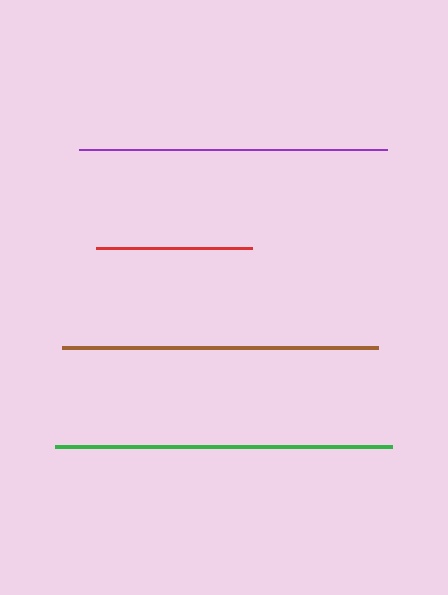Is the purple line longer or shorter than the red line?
The purple line is longer than the red line.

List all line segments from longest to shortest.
From longest to shortest: green, brown, purple, red.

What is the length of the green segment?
The green segment is approximately 337 pixels long.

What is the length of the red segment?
The red segment is approximately 157 pixels long.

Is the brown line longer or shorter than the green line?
The green line is longer than the brown line.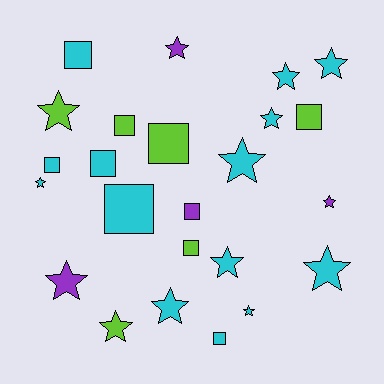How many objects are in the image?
There are 24 objects.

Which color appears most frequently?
Cyan, with 14 objects.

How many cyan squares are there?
There are 5 cyan squares.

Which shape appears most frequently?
Star, with 14 objects.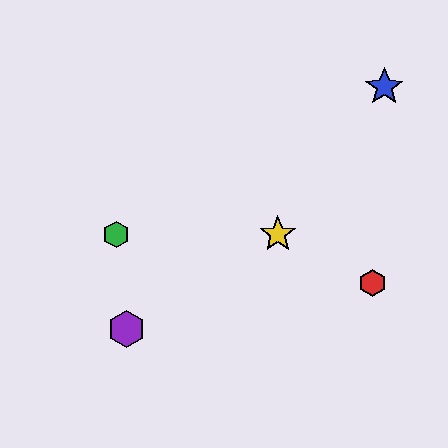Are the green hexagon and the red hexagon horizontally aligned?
No, the green hexagon is at y≈234 and the red hexagon is at y≈283.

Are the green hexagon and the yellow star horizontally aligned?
Yes, both are at y≈234.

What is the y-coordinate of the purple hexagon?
The purple hexagon is at y≈329.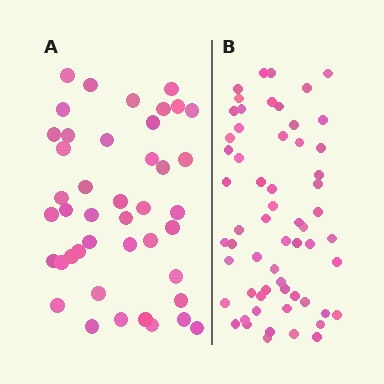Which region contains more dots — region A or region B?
Region B (the right region) has more dots.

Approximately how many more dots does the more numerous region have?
Region B has approximately 15 more dots than region A.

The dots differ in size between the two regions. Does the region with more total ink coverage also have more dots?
No. Region A has more total ink coverage because its dots are larger, but region B actually contains more individual dots. Total area can be misleading — the number of items is what matters here.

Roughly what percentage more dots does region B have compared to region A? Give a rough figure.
About 40% more.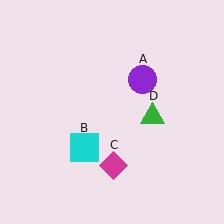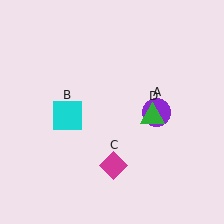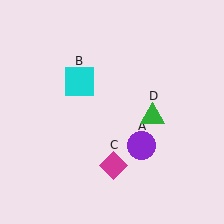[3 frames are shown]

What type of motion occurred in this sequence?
The purple circle (object A), cyan square (object B) rotated clockwise around the center of the scene.